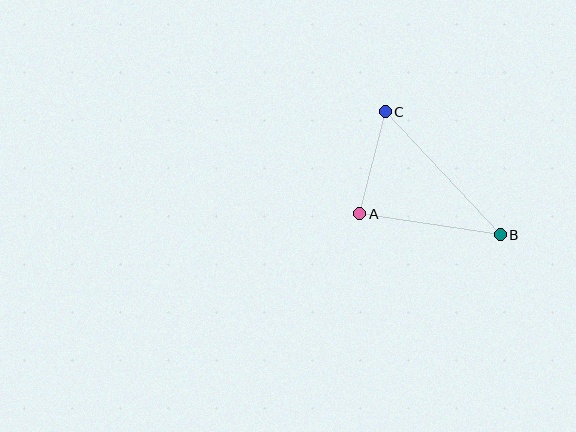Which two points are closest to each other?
Points A and C are closest to each other.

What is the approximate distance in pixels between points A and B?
The distance between A and B is approximately 142 pixels.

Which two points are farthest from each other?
Points B and C are farthest from each other.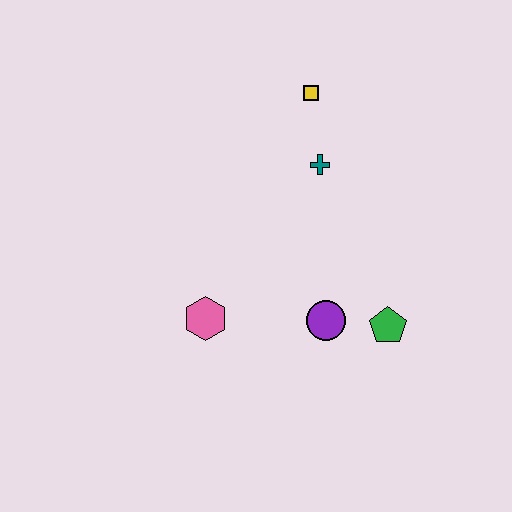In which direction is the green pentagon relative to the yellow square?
The green pentagon is below the yellow square.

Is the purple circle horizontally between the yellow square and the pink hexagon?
No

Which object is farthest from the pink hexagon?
The yellow square is farthest from the pink hexagon.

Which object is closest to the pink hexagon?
The purple circle is closest to the pink hexagon.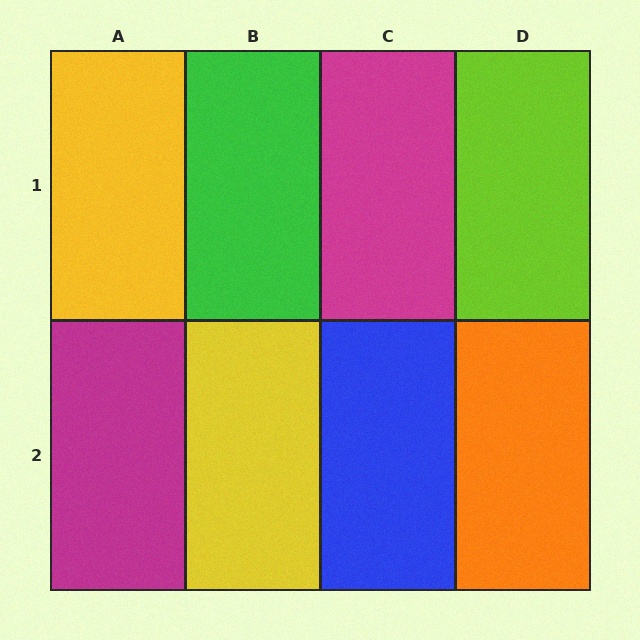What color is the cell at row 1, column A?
Yellow.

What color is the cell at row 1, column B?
Green.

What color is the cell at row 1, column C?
Magenta.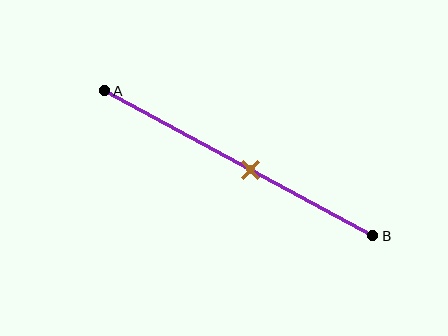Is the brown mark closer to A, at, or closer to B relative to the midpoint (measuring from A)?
The brown mark is closer to point B than the midpoint of segment AB.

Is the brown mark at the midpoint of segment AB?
No, the mark is at about 55% from A, not at the 50% midpoint.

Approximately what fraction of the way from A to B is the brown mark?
The brown mark is approximately 55% of the way from A to B.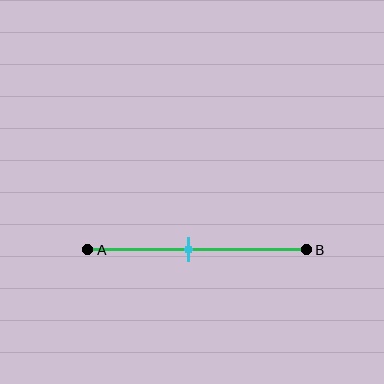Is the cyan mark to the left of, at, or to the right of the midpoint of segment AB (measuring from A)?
The cyan mark is to the left of the midpoint of segment AB.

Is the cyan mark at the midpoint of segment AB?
No, the mark is at about 45% from A, not at the 50% midpoint.